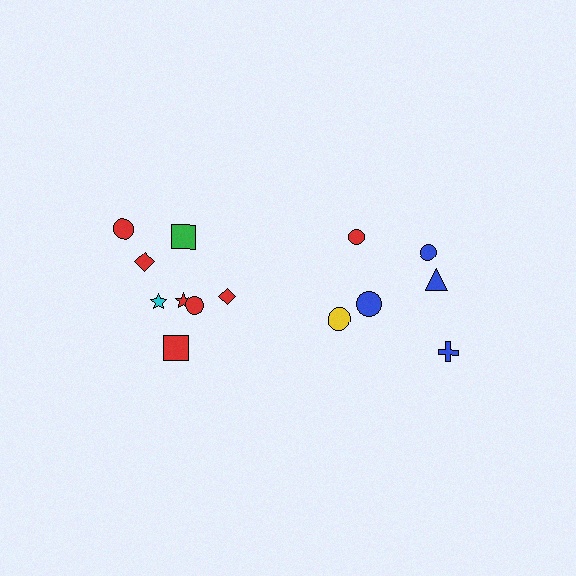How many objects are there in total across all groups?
There are 14 objects.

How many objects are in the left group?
There are 8 objects.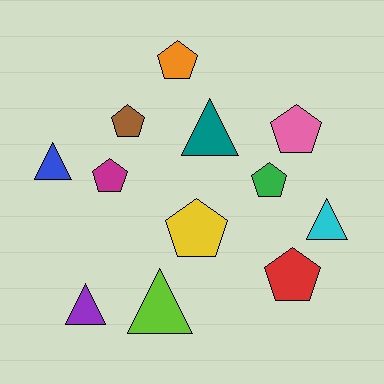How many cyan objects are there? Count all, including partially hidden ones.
There is 1 cyan object.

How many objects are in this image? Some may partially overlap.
There are 12 objects.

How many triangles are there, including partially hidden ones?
There are 5 triangles.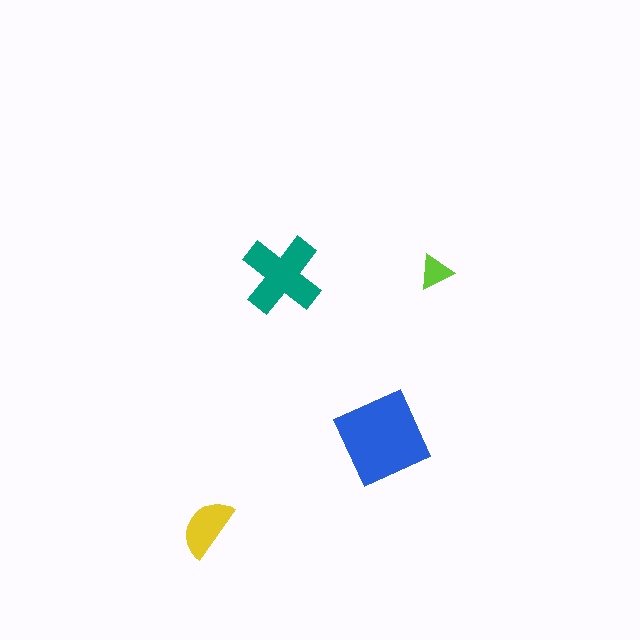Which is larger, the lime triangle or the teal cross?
The teal cross.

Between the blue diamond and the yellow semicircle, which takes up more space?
The blue diamond.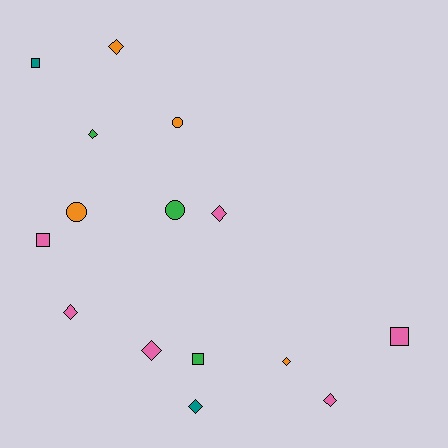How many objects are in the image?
There are 15 objects.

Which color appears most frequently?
Pink, with 6 objects.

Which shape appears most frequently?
Diamond, with 8 objects.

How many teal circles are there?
There are no teal circles.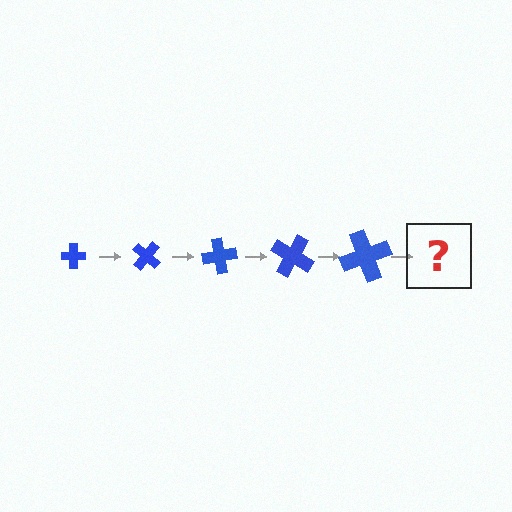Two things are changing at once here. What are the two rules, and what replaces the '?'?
The two rules are that the cross grows larger each step and it rotates 40 degrees each step. The '?' should be a cross, larger than the previous one and rotated 200 degrees from the start.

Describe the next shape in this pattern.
It should be a cross, larger than the previous one and rotated 200 degrees from the start.